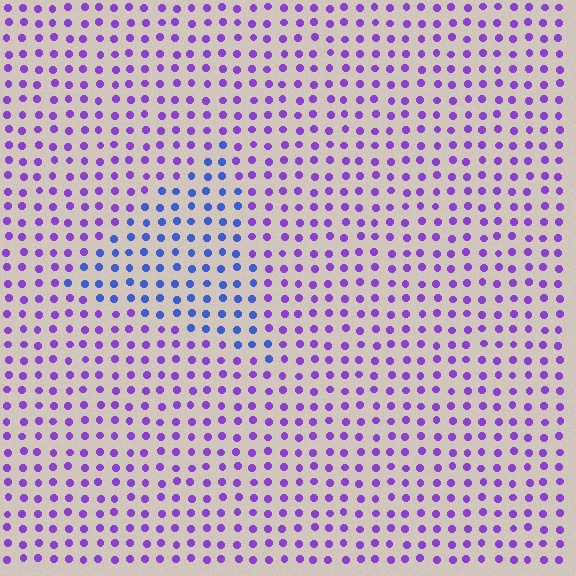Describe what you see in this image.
The image is filled with small purple elements in a uniform arrangement. A triangle-shaped region is visible where the elements are tinted to a slightly different hue, forming a subtle color boundary.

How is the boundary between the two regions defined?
The boundary is defined purely by a slight shift in hue (about 45 degrees). Spacing, size, and orientation are identical on both sides.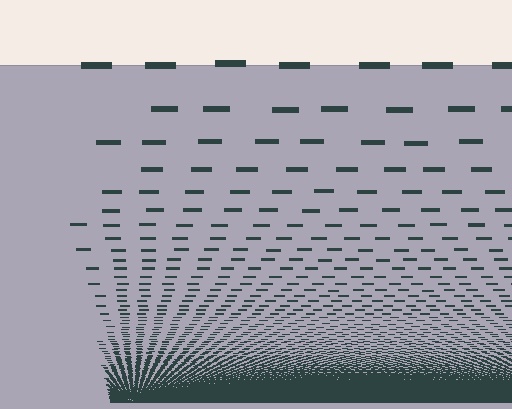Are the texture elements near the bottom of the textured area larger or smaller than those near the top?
Smaller. The gradient is inverted — elements near the bottom are smaller and denser.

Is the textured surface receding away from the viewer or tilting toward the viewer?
The surface appears to tilt toward the viewer. Texture elements get larger and sparser toward the top.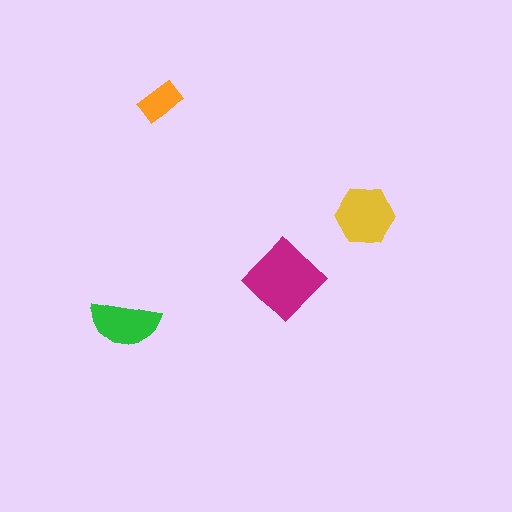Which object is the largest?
The magenta diamond.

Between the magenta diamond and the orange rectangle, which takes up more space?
The magenta diamond.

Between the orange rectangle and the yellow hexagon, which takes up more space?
The yellow hexagon.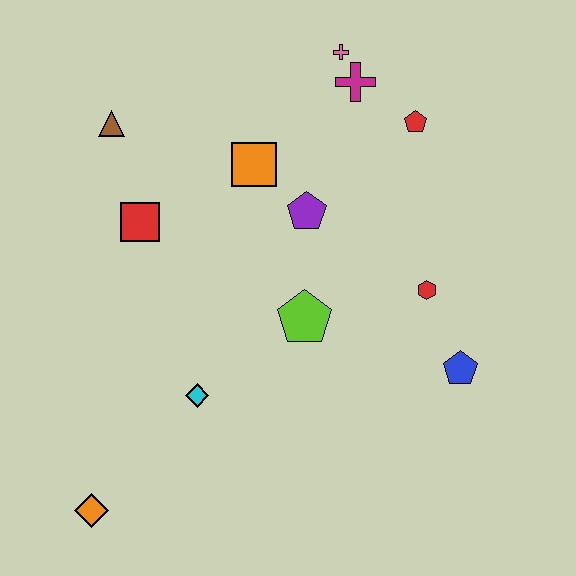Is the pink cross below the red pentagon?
No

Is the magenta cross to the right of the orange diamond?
Yes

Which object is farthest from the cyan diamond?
The pink cross is farthest from the cyan diamond.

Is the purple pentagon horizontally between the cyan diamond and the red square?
No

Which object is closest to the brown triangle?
The red square is closest to the brown triangle.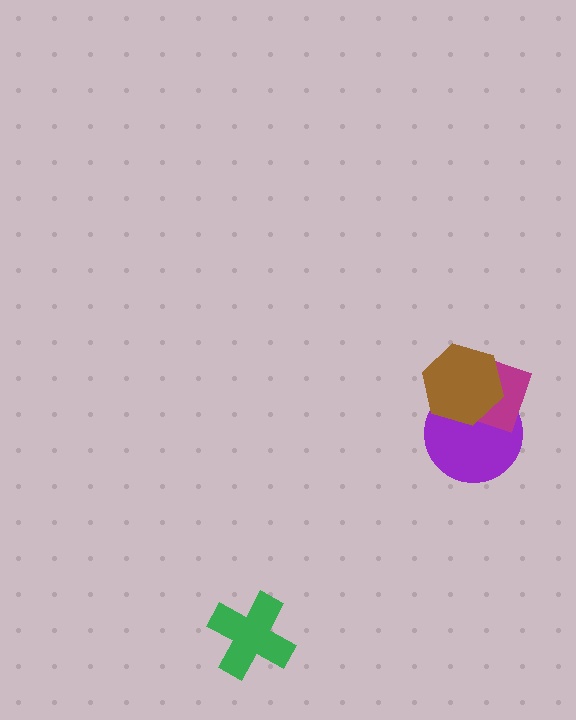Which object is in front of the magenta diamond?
The brown hexagon is in front of the magenta diamond.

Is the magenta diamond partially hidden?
Yes, it is partially covered by another shape.